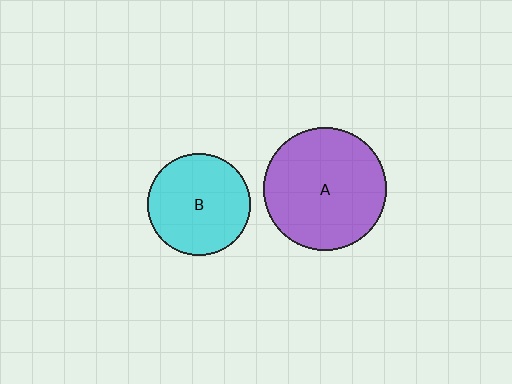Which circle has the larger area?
Circle A (purple).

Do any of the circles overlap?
No, none of the circles overlap.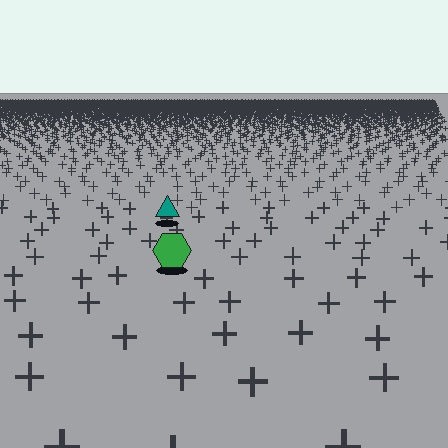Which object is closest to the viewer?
The green hexagon is closest. The texture marks near it are larger and more spread out.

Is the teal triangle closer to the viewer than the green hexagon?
No. The green hexagon is closer — you can tell from the texture gradient: the ground texture is coarser near it.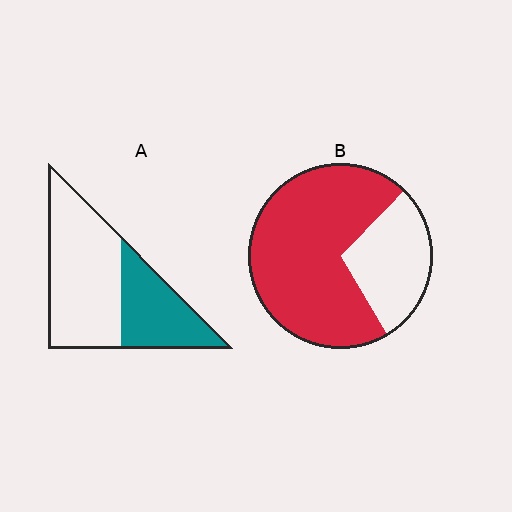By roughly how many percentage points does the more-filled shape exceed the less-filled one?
By roughly 35 percentage points (B over A).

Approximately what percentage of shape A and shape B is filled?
A is approximately 35% and B is approximately 70%.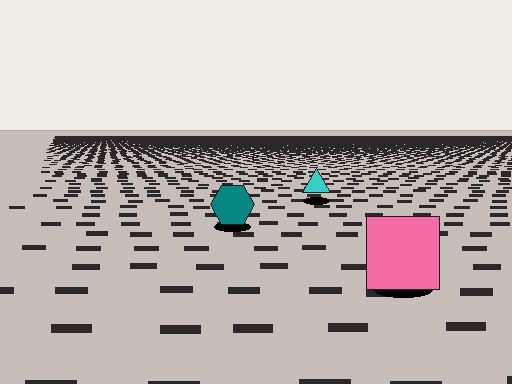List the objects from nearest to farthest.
From nearest to farthest: the pink square, the teal hexagon, the cyan triangle.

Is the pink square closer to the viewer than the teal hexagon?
Yes. The pink square is closer — you can tell from the texture gradient: the ground texture is coarser near it.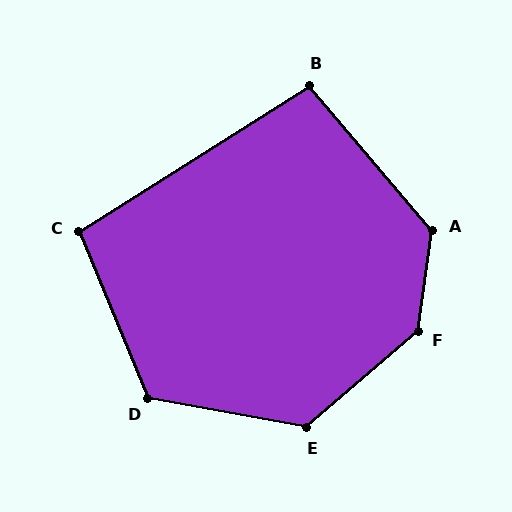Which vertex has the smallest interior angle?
B, at approximately 98 degrees.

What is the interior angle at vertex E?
Approximately 129 degrees (obtuse).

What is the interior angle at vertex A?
Approximately 131 degrees (obtuse).